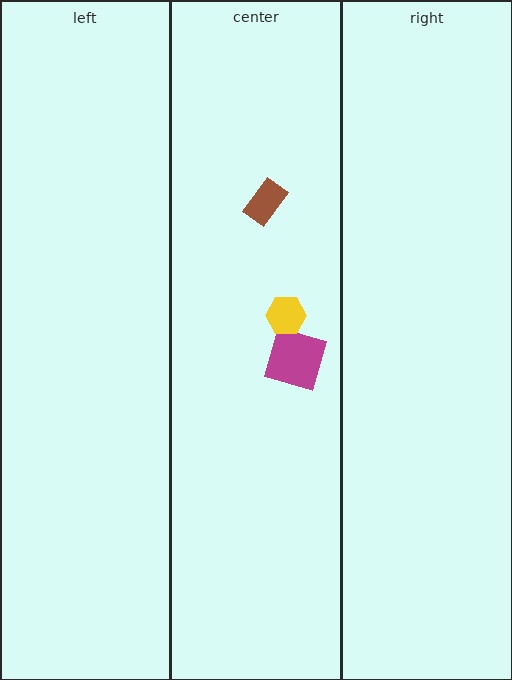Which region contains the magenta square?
The center region.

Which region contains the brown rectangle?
The center region.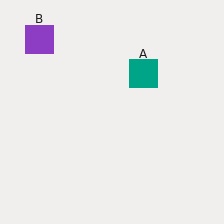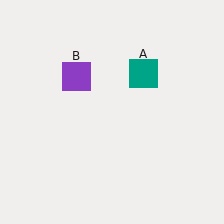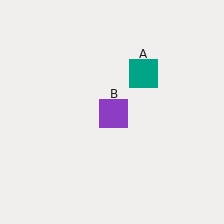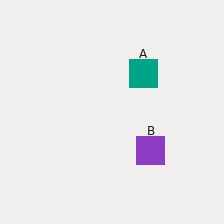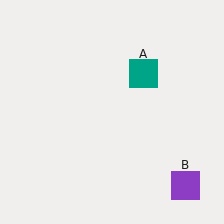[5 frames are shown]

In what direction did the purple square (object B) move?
The purple square (object B) moved down and to the right.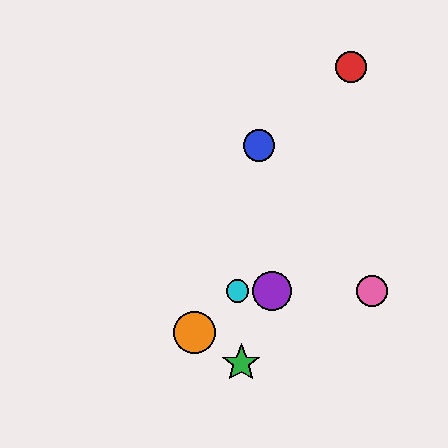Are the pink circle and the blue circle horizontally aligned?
No, the pink circle is at y≈291 and the blue circle is at y≈145.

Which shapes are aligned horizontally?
The yellow star, the purple circle, the cyan circle, the pink circle are aligned horizontally.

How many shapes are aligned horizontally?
4 shapes (the yellow star, the purple circle, the cyan circle, the pink circle) are aligned horizontally.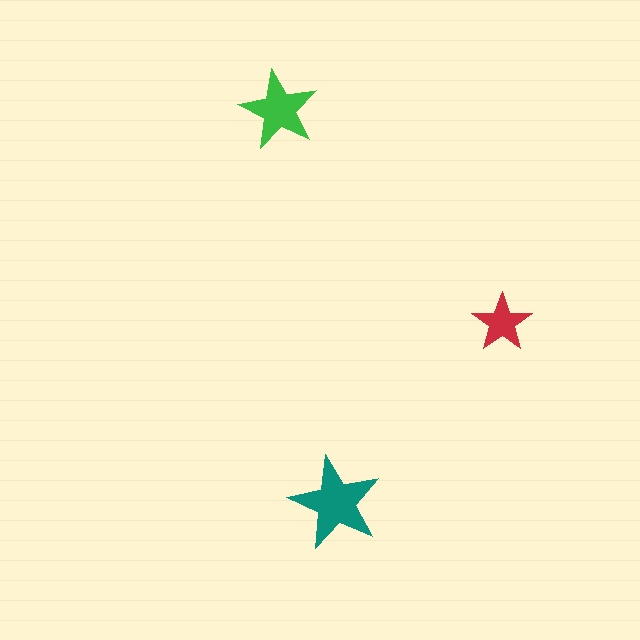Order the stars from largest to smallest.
the teal one, the green one, the red one.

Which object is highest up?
The green star is topmost.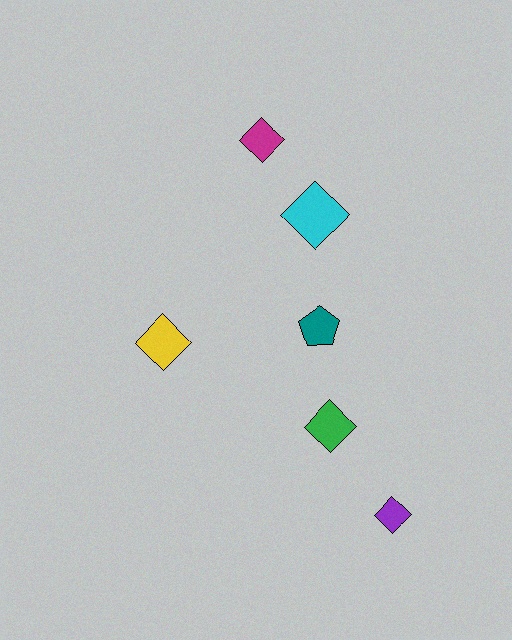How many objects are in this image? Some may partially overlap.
There are 6 objects.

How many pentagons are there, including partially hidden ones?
There is 1 pentagon.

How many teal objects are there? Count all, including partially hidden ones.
There is 1 teal object.